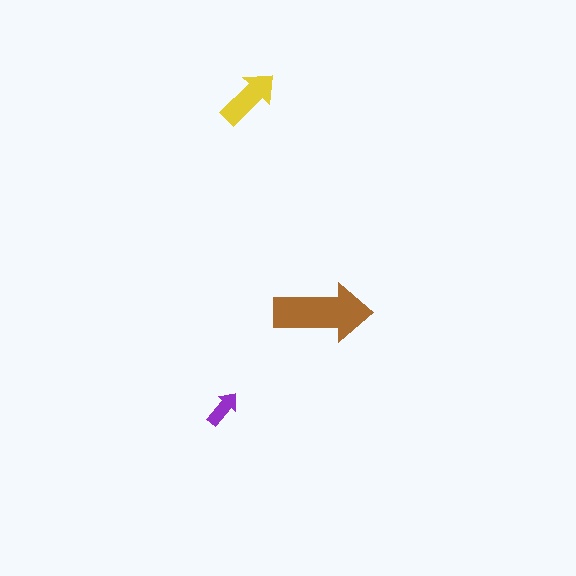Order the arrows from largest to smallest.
the brown one, the yellow one, the purple one.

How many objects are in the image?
There are 3 objects in the image.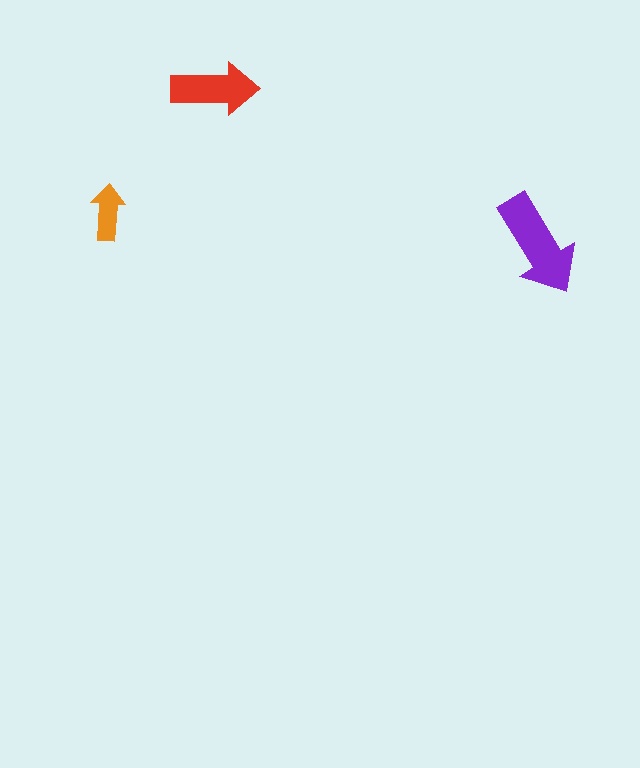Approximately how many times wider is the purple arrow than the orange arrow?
About 2 times wider.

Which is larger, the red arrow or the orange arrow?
The red one.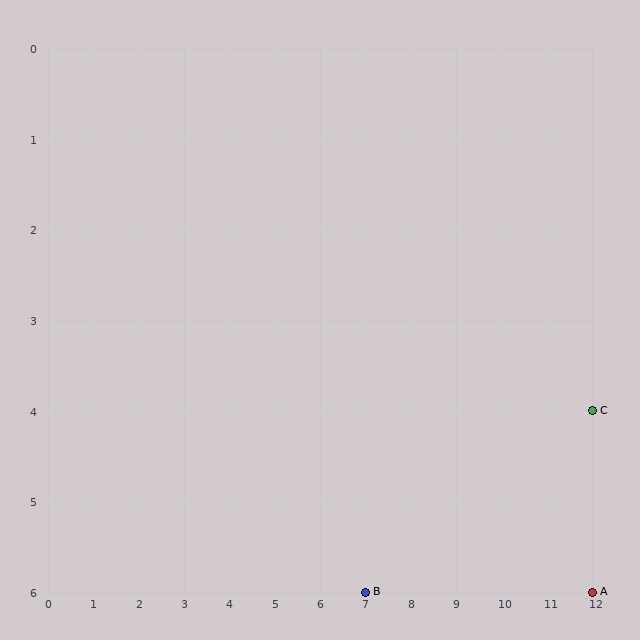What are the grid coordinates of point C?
Point C is at grid coordinates (12, 4).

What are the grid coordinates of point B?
Point B is at grid coordinates (7, 6).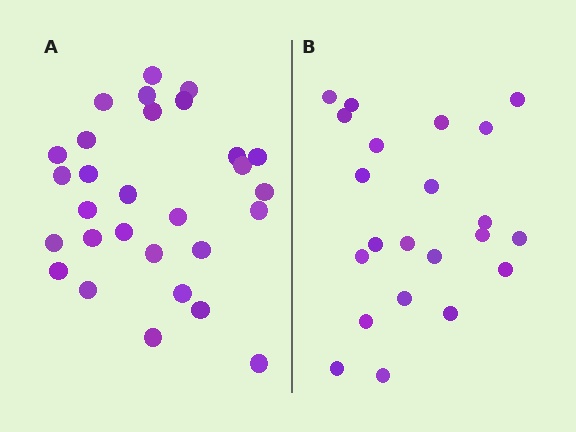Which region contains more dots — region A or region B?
Region A (the left region) has more dots.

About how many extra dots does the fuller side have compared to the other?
Region A has roughly 8 or so more dots than region B.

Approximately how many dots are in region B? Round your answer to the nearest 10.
About 20 dots. (The exact count is 22, which rounds to 20.)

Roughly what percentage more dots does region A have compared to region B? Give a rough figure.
About 30% more.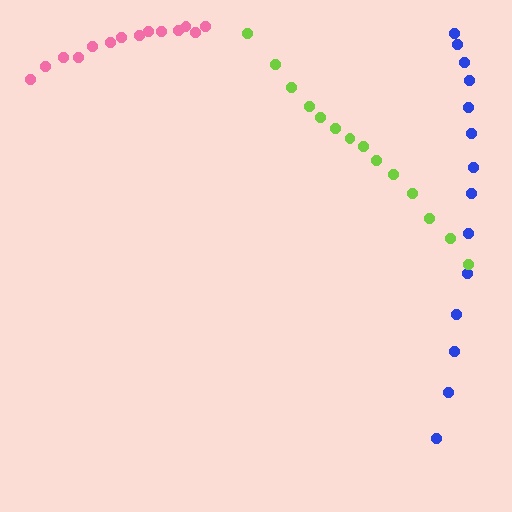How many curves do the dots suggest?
There are 3 distinct paths.